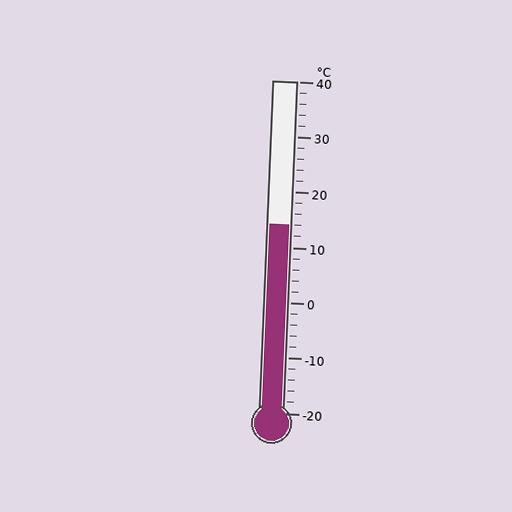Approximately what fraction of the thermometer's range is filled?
The thermometer is filled to approximately 55% of its range.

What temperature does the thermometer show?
The thermometer shows approximately 14°C.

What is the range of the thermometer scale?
The thermometer scale ranges from -20°C to 40°C.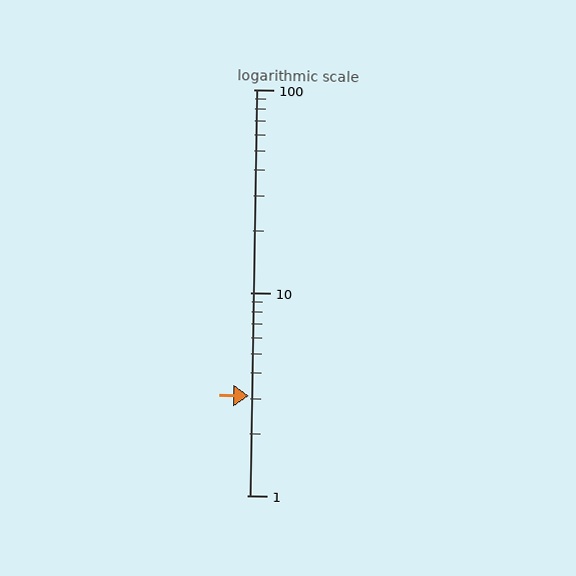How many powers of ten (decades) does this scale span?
The scale spans 2 decades, from 1 to 100.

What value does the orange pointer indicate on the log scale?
The pointer indicates approximately 3.1.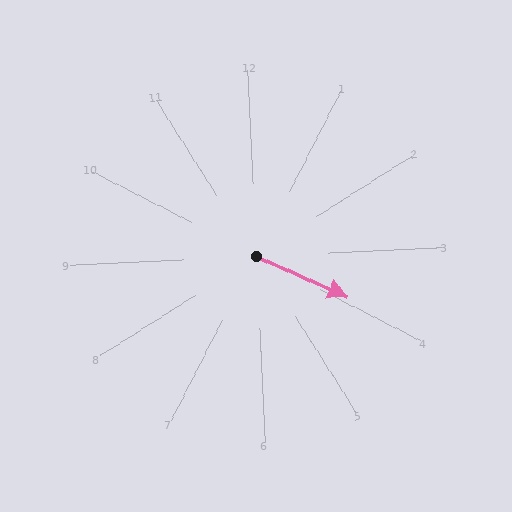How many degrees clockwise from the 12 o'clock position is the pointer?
Approximately 117 degrees.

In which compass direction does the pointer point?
Southeast.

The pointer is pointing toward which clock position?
Roughly 4 o'clock.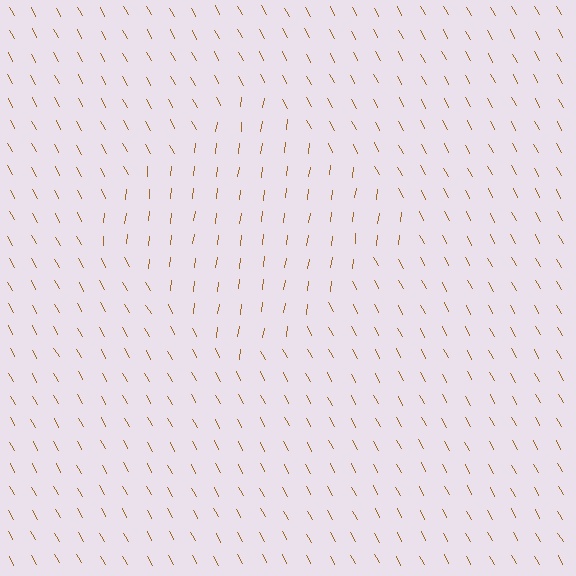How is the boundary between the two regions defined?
The boundary is defined purely by a change in line orientation (approximately 36 degrees difference). All lines are the same color and thickness.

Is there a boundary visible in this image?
Yes, there is a texture boundary formed by a change in line orientation.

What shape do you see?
I see a diamond.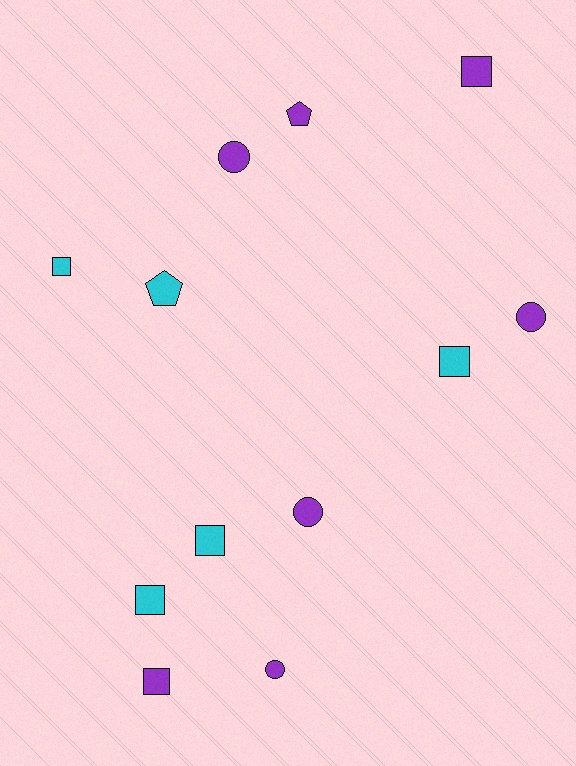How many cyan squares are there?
There are 4 cyan squares.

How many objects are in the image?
There are 12 objects.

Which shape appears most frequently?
Square, with 6 objects.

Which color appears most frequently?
Purple, with 7 objects.